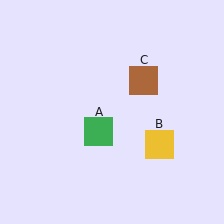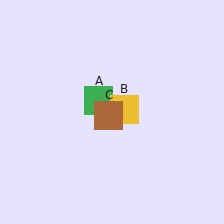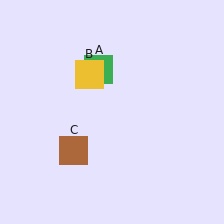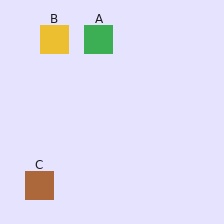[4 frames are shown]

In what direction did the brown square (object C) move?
The brown square (object C) moved down and to the left.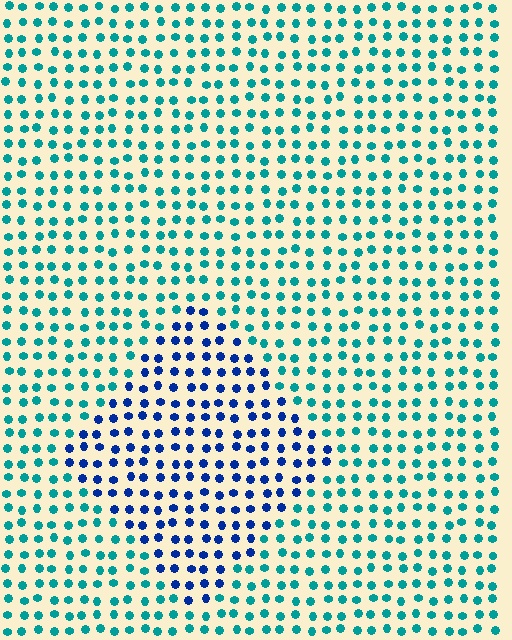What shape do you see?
I see a diamond.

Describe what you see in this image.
The image is filled with small teal elements in a uniform arrangement. A diamond-shaped region is visible where the elements are tinted to a slightly different hue, forming a subtle color boundary.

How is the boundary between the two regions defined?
The boundary is defined purely by a slight shift in hue (about 46 degrees). Spacing, size, and orientation are identical on both sides.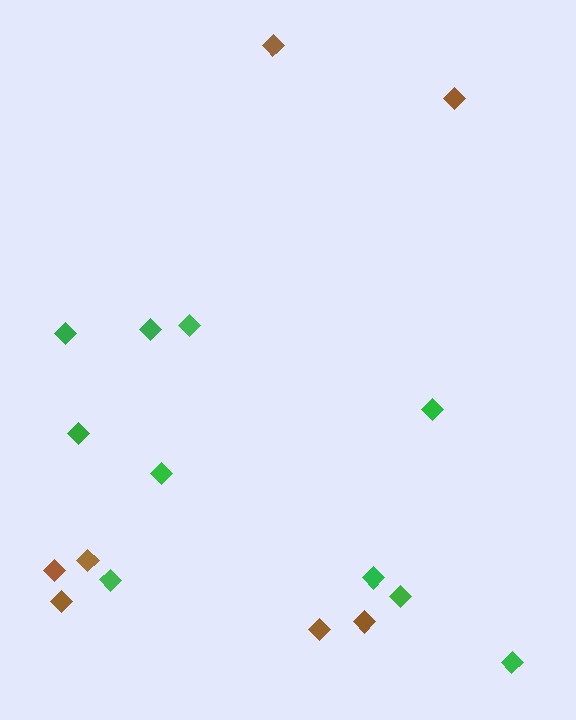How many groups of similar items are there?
There are 2 groups: one group of brown diamonds (7) and one group of green diamonds (10).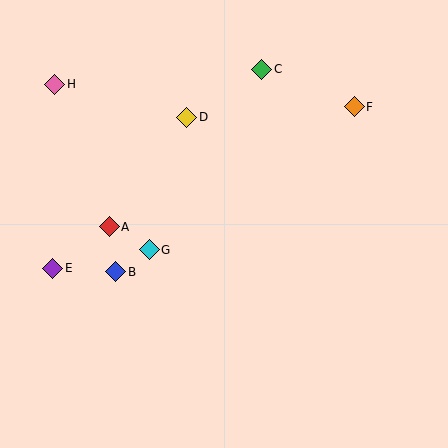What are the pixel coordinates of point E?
Point E is at (53, 268).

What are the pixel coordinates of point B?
Point B is at (116, 272).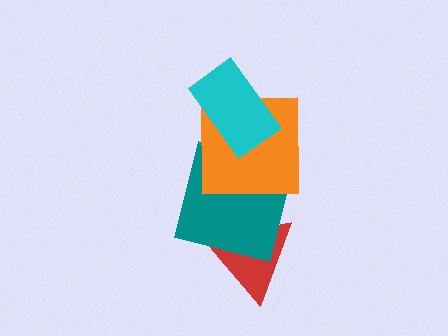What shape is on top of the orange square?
The cyan rectangle is on top of the orange square.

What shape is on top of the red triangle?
The teal square is on top of the red triangle.